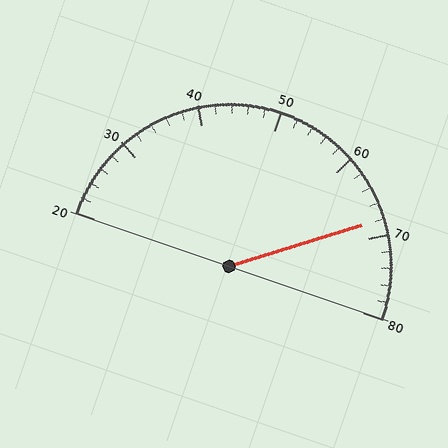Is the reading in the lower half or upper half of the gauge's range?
The reading is in the upper half of the range (20 to 80).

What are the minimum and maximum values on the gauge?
The gauge ranges from 20 to 80.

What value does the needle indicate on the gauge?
The needle indicates approximately 68.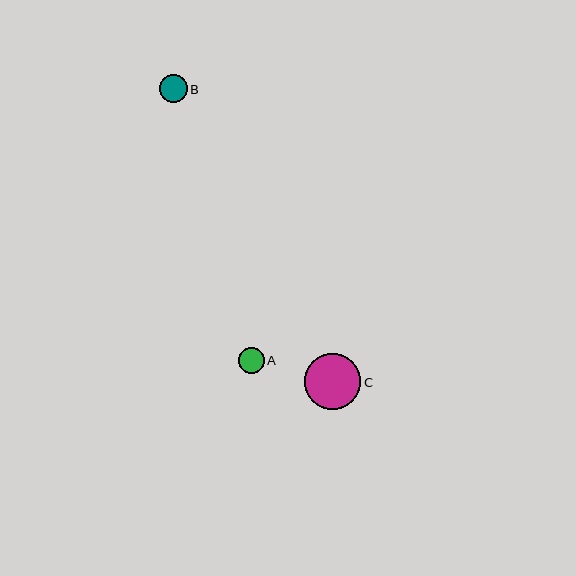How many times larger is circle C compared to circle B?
Circle C is approximately 2.0 times the size of circle B.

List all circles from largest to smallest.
From largest to smallest: C, B, A.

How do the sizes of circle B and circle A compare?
Circle B and circle A are approximately the same size.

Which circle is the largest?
Circle C is the largest with a size of approximately 56 pixels.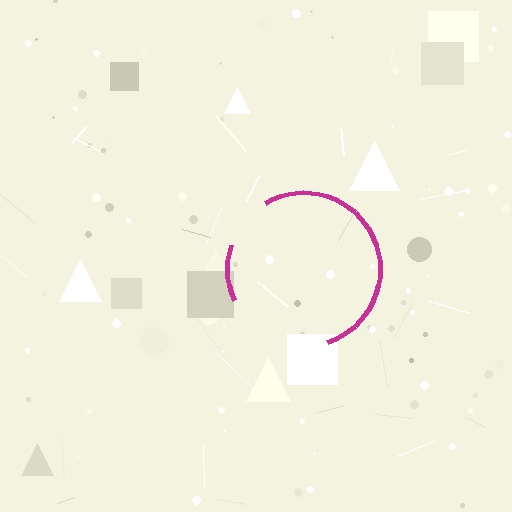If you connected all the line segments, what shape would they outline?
They would outline a circle.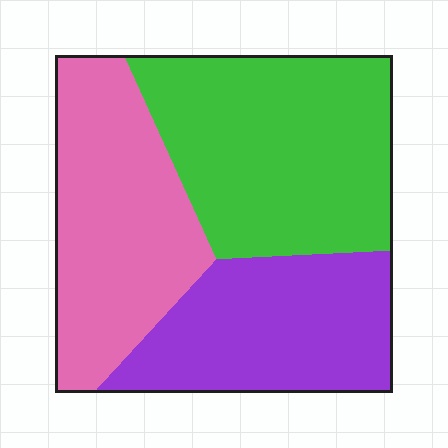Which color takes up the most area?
Green, at roughly 40%.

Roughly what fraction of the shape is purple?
Purple takes up about one quarter (1/4) of the shape.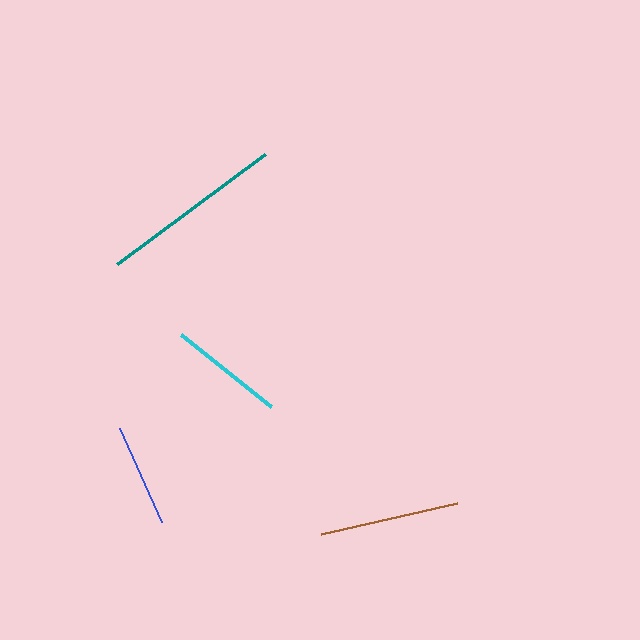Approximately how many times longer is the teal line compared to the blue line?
The teal line is approximately 1.8 times the length of the blue line.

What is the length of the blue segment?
The blue segment is approximately 103 pixels long.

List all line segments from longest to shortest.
From longest to shortest: teal, brown, cyan, blue.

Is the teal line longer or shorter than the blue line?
The teal line is longer than the blue line.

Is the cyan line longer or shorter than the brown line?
The brown line is longer than the cyan line.